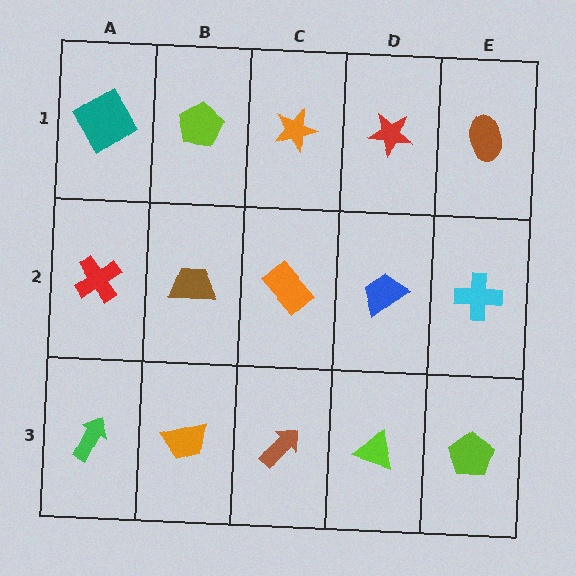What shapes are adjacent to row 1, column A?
A red cross (row 2, column A), a lime pentagon (row 1, column B).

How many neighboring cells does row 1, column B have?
3.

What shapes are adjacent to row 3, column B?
A brown trapezoid (row 2, column B), a green arrow (row 3, column A), a brown arrow (row 3, column C).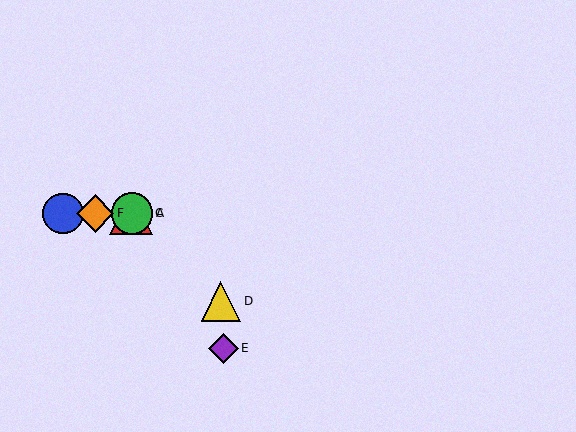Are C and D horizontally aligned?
No, C is at y≈214 and D is at y≈301.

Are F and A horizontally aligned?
Yes, both are at y≈214.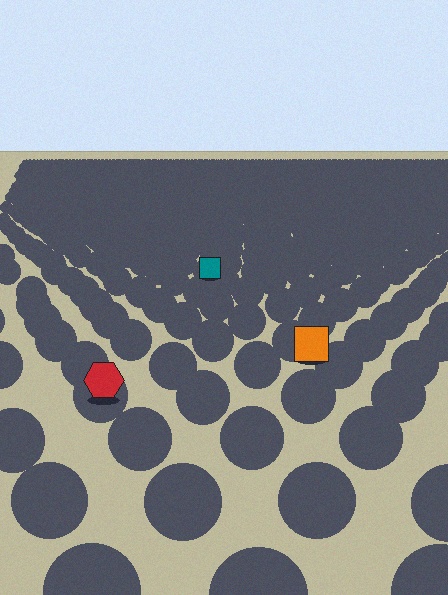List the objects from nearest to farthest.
From nearest to farthest: the red hexagon, the orange square, the teal square.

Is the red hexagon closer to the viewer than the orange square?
Yes. The red hexagon is closer — you can tell from the texture gradient: the ground texture is coarser near it.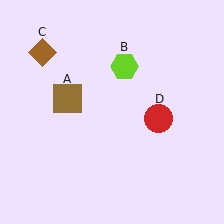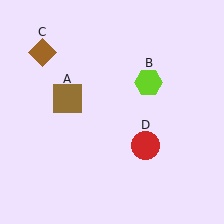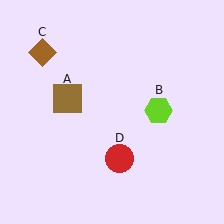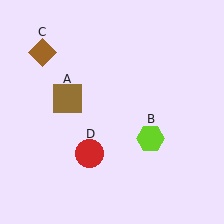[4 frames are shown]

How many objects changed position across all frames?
2 objects changed position: lime hexagon (object B), red circle (object D).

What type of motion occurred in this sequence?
The lime hexagon (object B), red circle (object D) rotated clockwise around the center of the scene.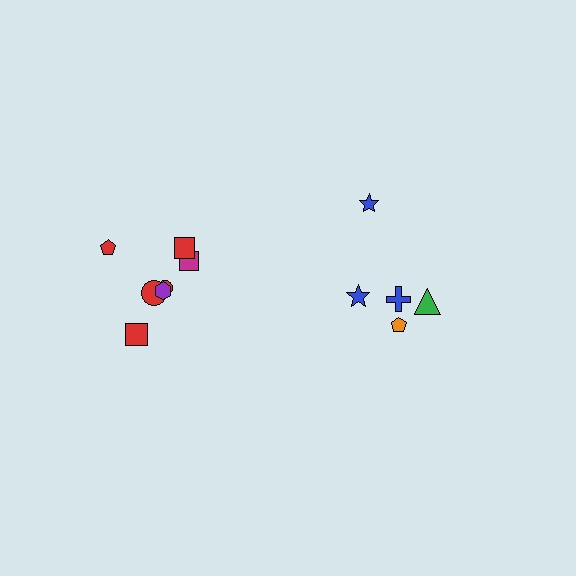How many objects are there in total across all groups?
There are 12 objects.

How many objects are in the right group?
There are 5 objects.